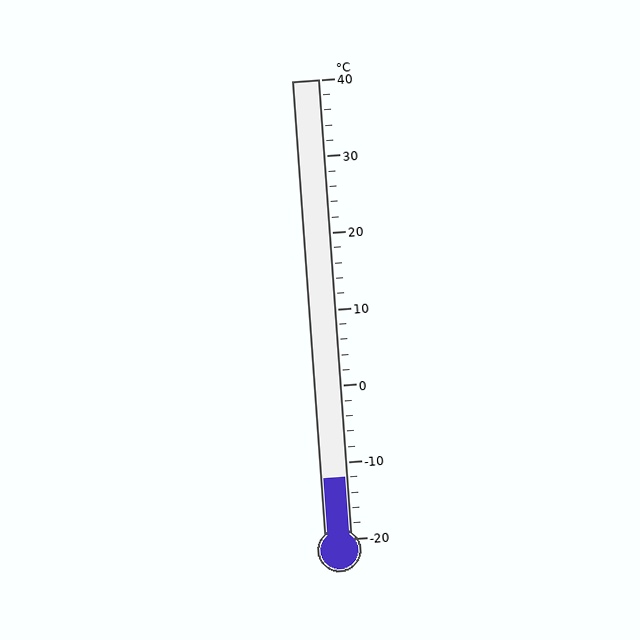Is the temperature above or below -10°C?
The temperature is below -10°C.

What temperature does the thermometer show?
The thermometer shows approximately -12°C.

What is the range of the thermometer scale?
The thermometer scale ranges from -20°C to 40°C.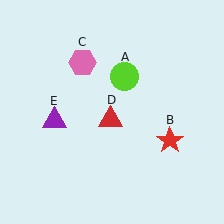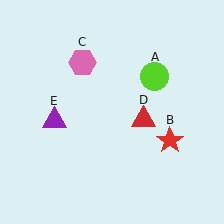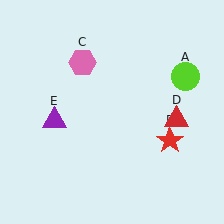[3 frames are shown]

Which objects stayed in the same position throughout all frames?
Red star (object B) and pink hexagon (object C) and purple triangle (object E) remained stationary.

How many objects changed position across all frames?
2 objects changed position: lime circle (object A), red triangle (object D).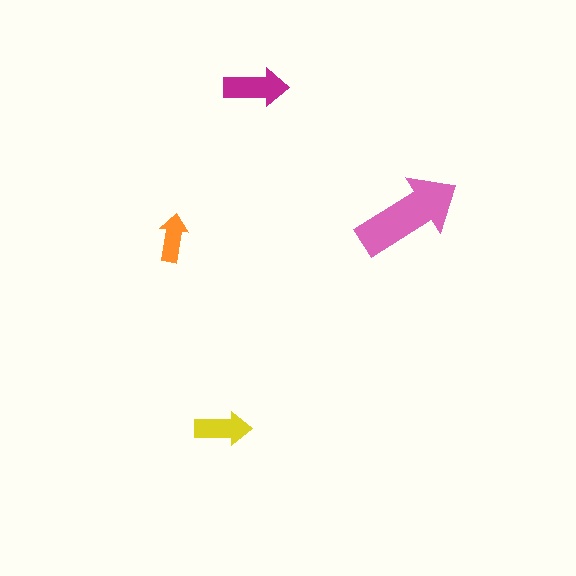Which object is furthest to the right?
The pink arrow is rightmost.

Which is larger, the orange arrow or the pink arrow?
The pink one.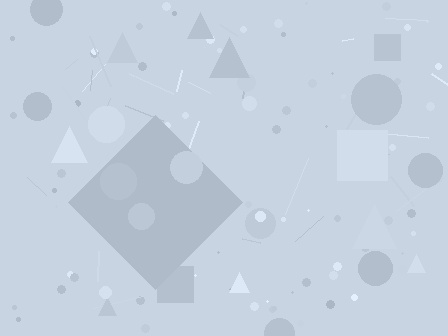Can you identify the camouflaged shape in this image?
The camouflaged shape is a diamond.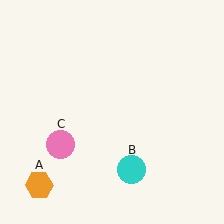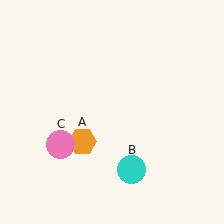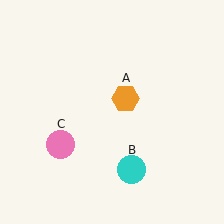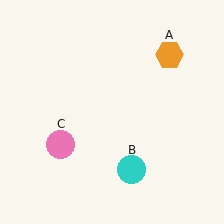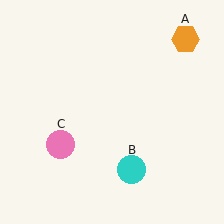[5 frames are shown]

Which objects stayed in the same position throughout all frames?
Cyan circle (object B) and pink circle (object C) remained stationary.